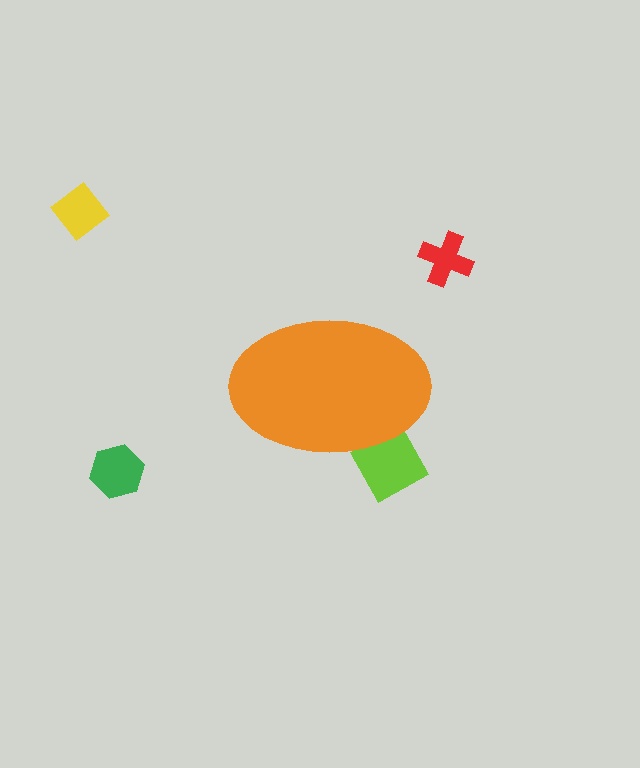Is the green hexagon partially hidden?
No, the green hexagon is fully visible.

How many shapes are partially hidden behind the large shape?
1 shape is partially hidden.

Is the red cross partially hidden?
No, the red cross is fully visible.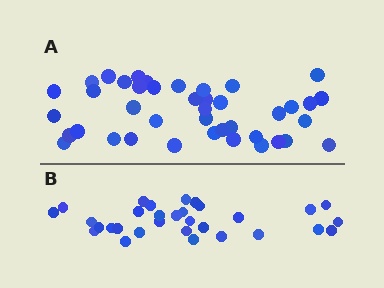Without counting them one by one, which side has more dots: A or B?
Region A (the top region) has more dots.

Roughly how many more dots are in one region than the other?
Region A has roughly 10 or so more dots than region B.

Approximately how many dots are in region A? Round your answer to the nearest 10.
About 40 dots. (The exact count is 41, which rounds to 40.)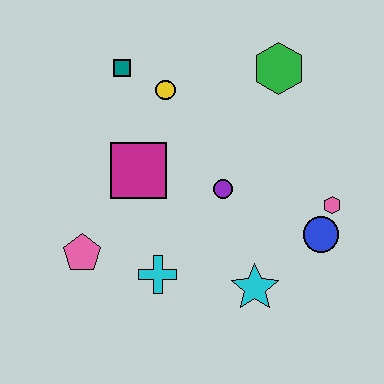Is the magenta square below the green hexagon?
Yes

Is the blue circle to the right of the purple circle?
Yes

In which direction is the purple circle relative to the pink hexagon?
The purple circle is to the left of the pink hexagon.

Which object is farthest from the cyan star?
The teal square is farthest from the cyan star.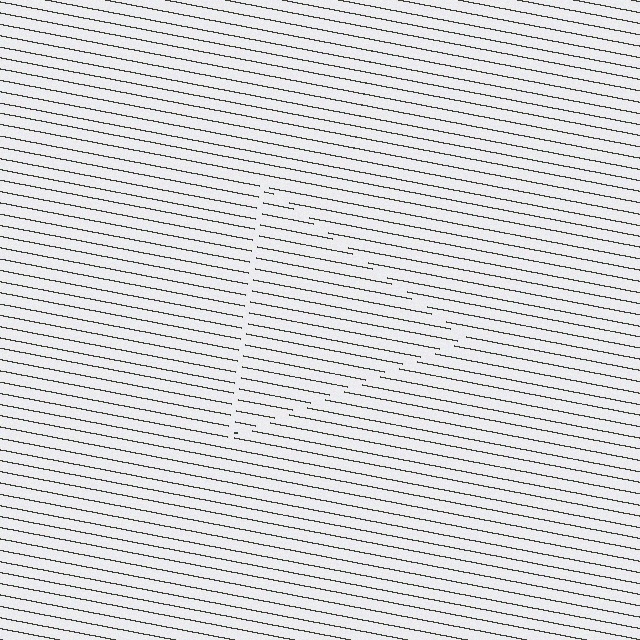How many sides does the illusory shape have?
3 sides — the line-ends trace a triangle.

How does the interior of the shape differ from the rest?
The interior of the shape contains the same grating, shifted by half a period — the contour is defined by the phase discontinuity where line-ends from the inner and outer gratings abut.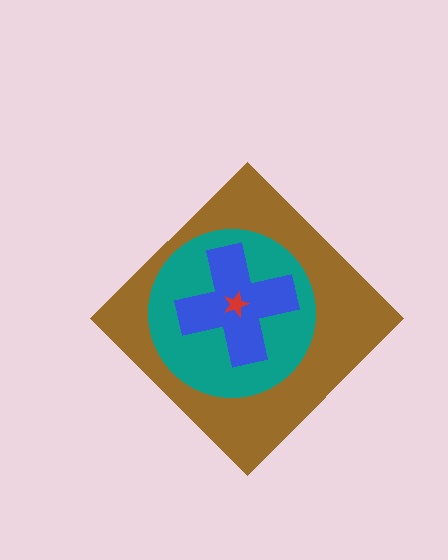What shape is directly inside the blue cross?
The red star.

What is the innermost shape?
The red star.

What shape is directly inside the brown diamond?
The teal circle.